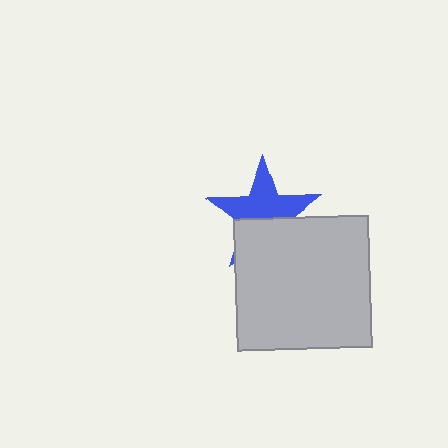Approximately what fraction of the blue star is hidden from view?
Roughly 42% of the blue star is hidden behind the light gray rectangle.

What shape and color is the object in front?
The object in front is a light gray rectangle.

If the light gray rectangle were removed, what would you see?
You would see the complete blue star.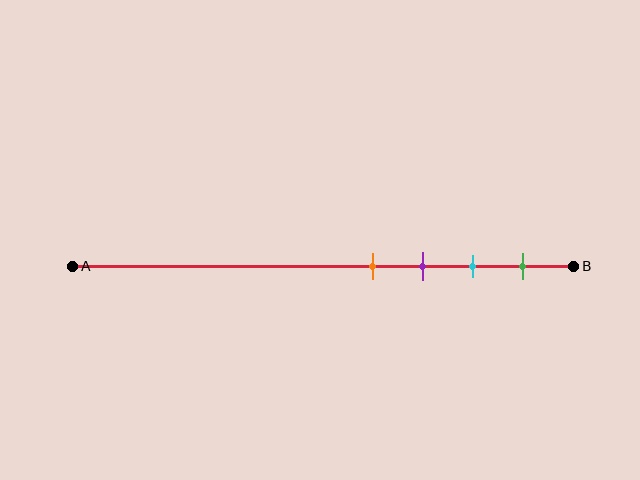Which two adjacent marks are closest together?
The orange and purple marks are the closest adjacent pair.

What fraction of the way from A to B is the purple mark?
The purple mark is approximately 70% (0.7) of the way from A to B.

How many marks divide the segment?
There are 4 marks dividing the segment.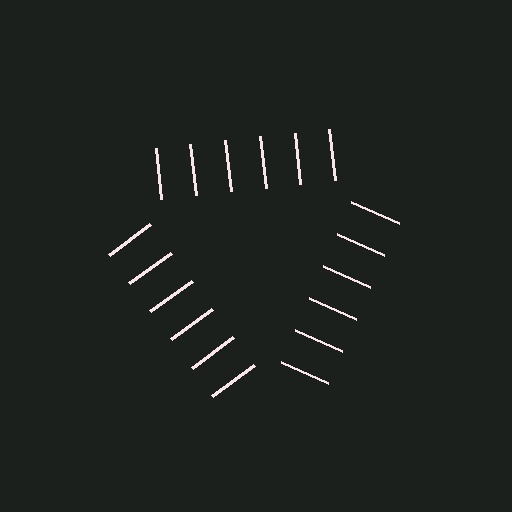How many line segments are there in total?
18 — 6 along each of the 3 edges.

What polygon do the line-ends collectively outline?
An illusory triangle — the line segments terminate on its edges but no continuous stroke is drawn.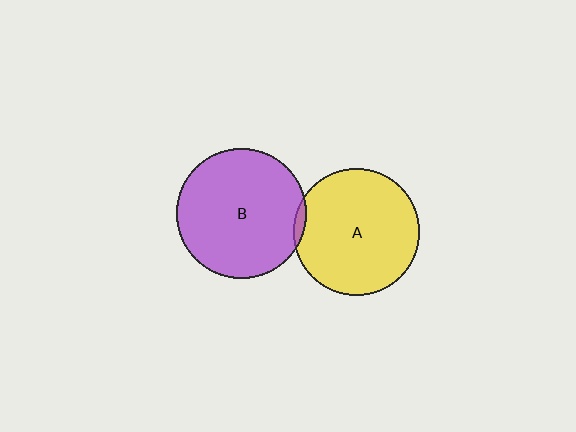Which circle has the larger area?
Circle B (purple).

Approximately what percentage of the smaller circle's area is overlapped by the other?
Approximately 5%.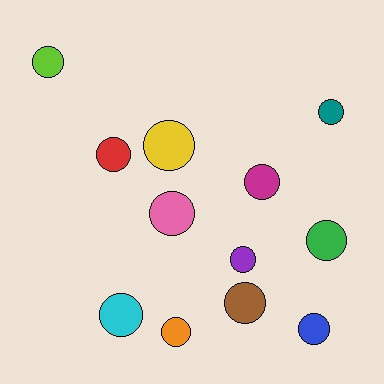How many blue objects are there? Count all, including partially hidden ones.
There is 1 blue object.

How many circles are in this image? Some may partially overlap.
There are 12 circles.